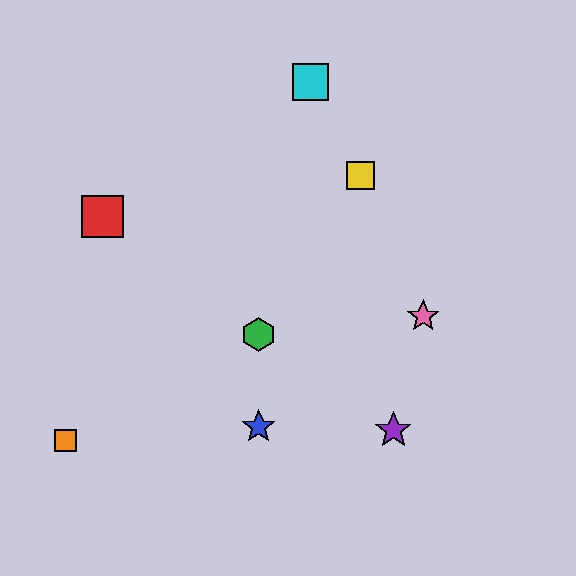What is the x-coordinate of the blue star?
The blue star is at x≈259.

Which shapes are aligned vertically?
The blue star, the green hexagon are aligned vertically.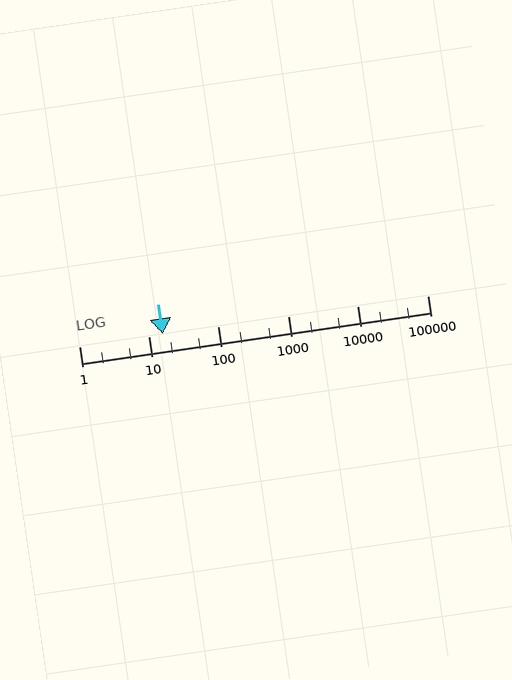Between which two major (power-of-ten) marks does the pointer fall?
The pointer is between 10 and 100.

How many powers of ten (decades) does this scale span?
The scale spans 5 decades, from 1 to 100000.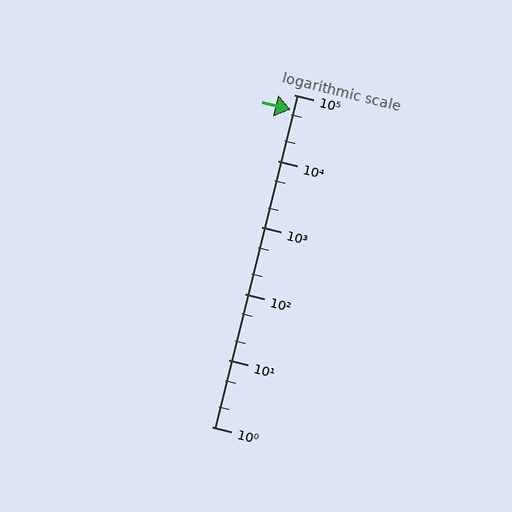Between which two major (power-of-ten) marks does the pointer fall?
The pointer is between 10000 and 100000.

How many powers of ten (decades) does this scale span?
The scale spans 5 decades, from 1 to 100000.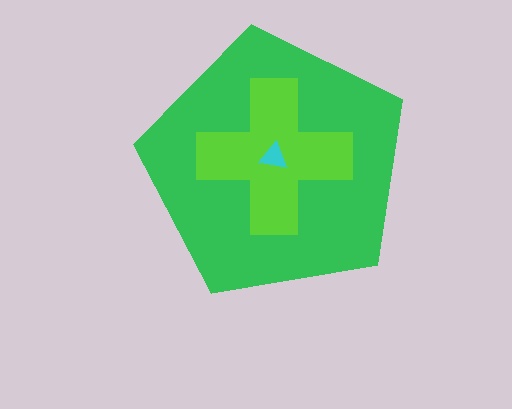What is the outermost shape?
The green pentagon.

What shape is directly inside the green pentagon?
The lime cross.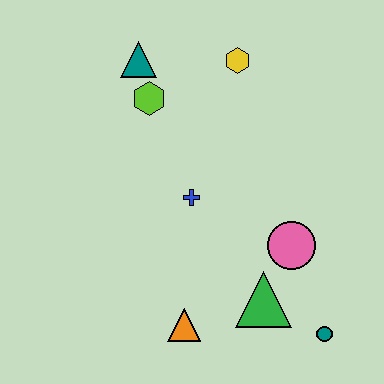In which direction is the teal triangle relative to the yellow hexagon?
The teal triangle is to the left of the yellow hexagon.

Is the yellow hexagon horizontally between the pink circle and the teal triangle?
Yes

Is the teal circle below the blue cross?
Yes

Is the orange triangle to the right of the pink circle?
No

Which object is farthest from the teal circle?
The teal triangle is farthest from the teal circle.